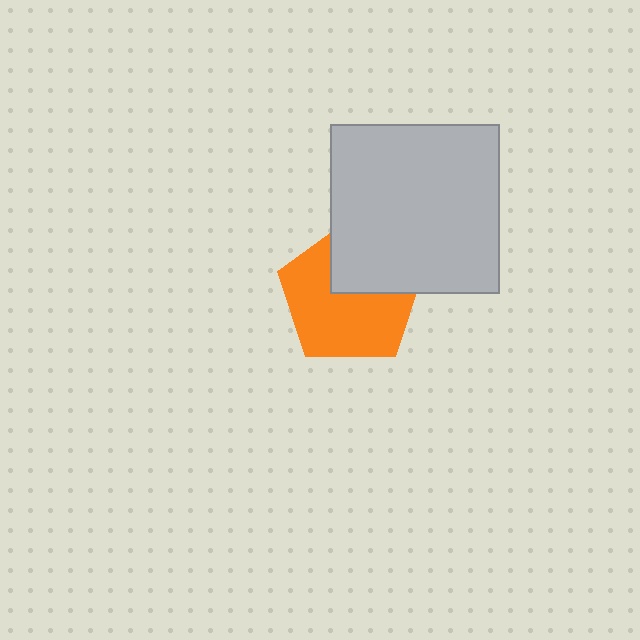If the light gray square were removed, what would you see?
You would see the complete orange pentagon.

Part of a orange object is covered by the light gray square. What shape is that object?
It is a pentagon.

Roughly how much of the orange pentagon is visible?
Most of it is visible (roughly 65%).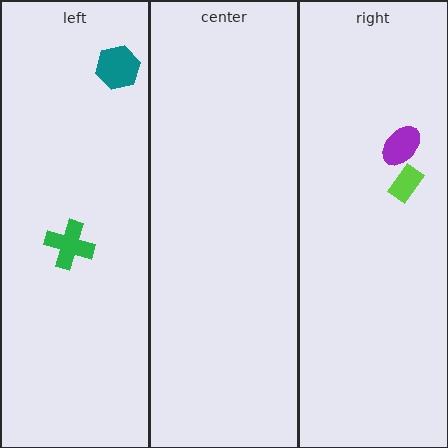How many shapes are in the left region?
2.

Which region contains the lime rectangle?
The right region.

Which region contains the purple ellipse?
The right region.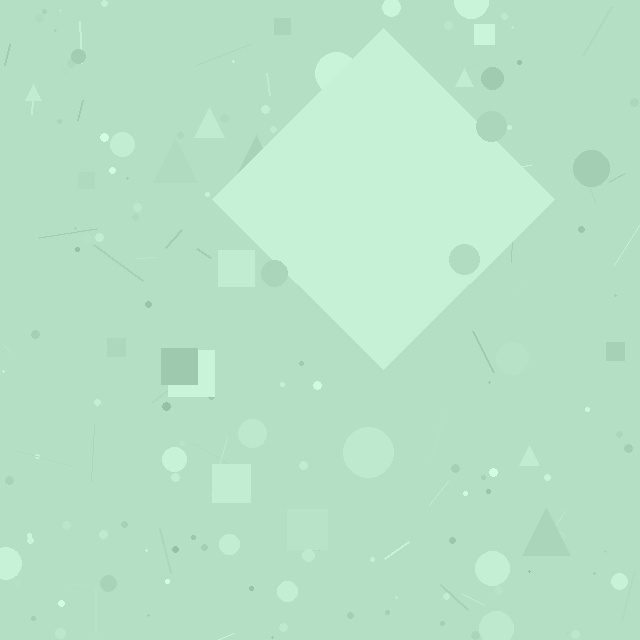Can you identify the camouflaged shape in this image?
The camouflaged shape is a diamond.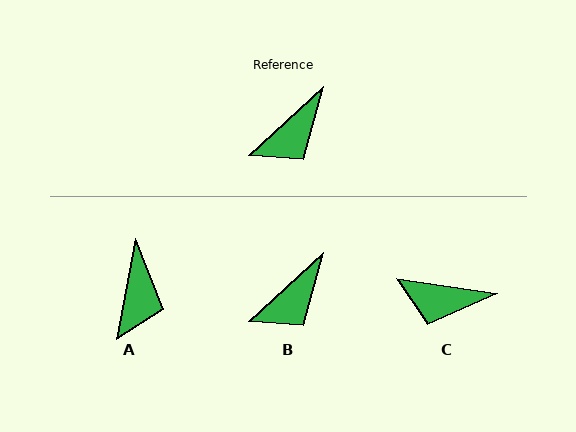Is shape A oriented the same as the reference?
No, it is off by about 36 degrees.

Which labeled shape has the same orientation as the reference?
B.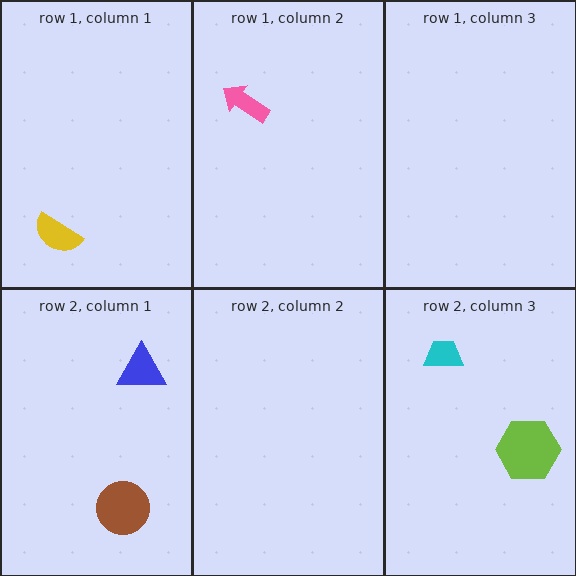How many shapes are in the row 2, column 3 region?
2.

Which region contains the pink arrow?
The row 1, column 2 region.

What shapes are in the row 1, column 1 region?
The yellow semicircle.